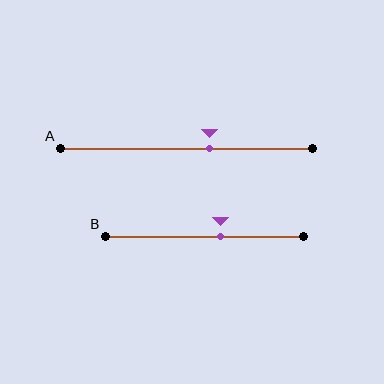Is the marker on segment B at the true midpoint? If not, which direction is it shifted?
No, the marker on segment B is shifted to the right by about 8% of the segment length.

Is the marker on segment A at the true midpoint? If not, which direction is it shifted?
No, the marker on segment A is shifted to the right by about 9% of the segment length.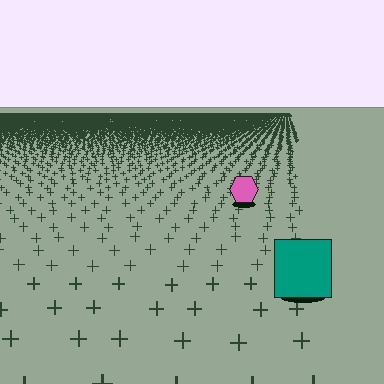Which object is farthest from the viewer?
The pink hexagon is farthest from the viewer. It appears smaller and the ground texture around it is denser.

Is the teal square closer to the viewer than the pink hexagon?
Yes. The teal square is closer — you can tell from the texture gradient: the ground texture is coarser near it.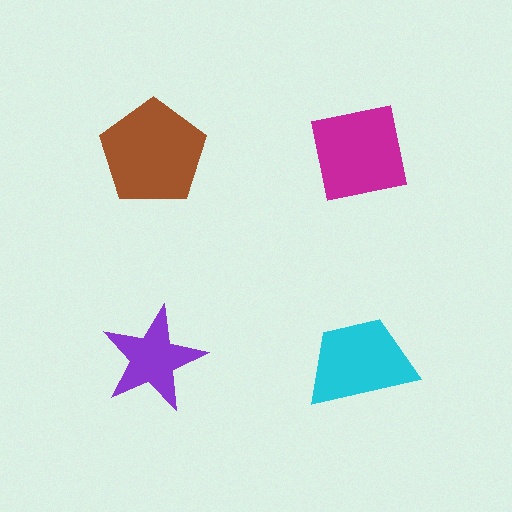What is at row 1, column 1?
A brown pentagon.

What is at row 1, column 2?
A magenta square.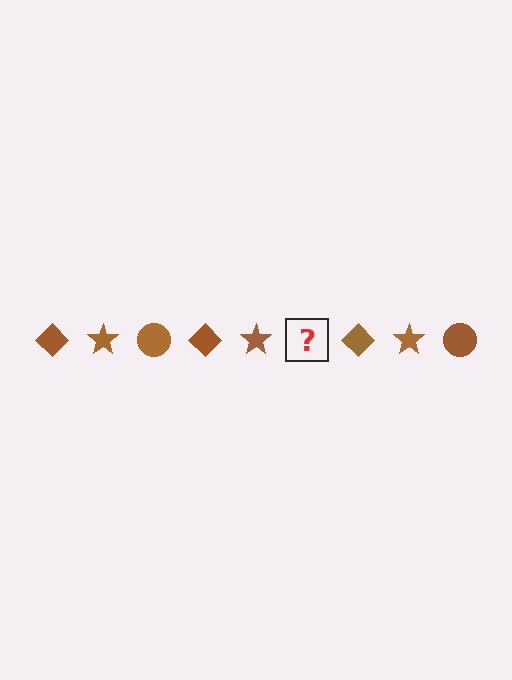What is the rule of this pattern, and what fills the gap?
The rule is that the pattern cycles through diamond, star, circle shapes in brown. The gap should be filled with a brown circle.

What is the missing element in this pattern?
The missing element is a brown circle.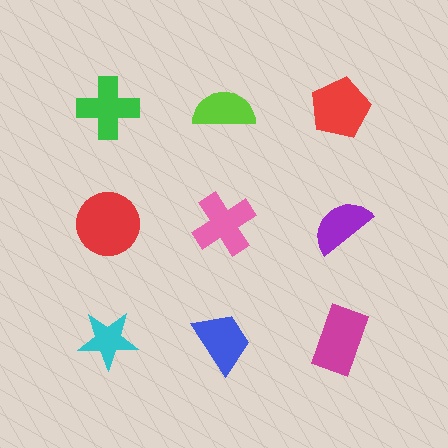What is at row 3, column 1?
A cyan star.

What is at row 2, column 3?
A purple semicircle.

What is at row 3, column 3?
A magenta rectangle.